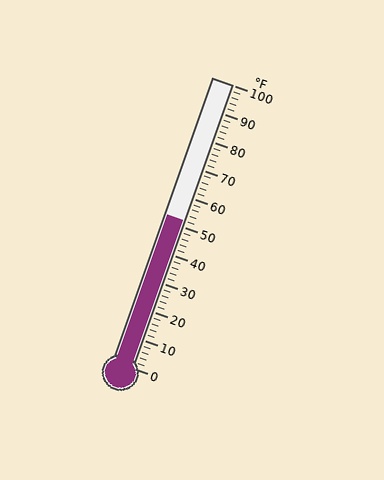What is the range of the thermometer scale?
The thermometer scale ranges from 0°F to 100°F.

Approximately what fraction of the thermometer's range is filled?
The thermometer is filled to approximately 50% of its range.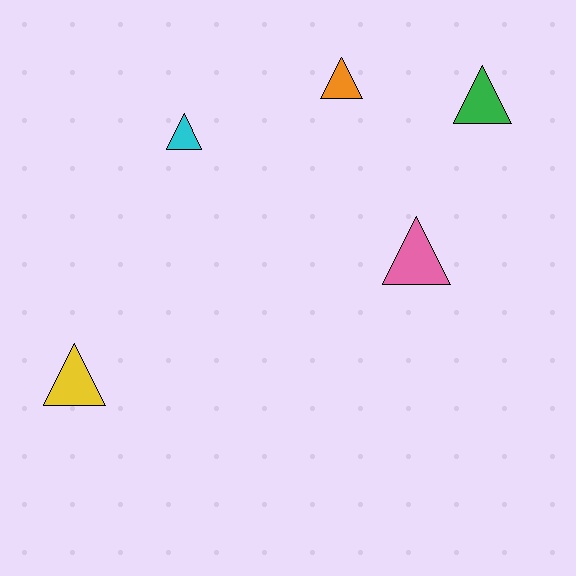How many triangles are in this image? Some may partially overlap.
There are 5 triangles.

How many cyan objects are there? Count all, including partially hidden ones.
There is 1 cyan object.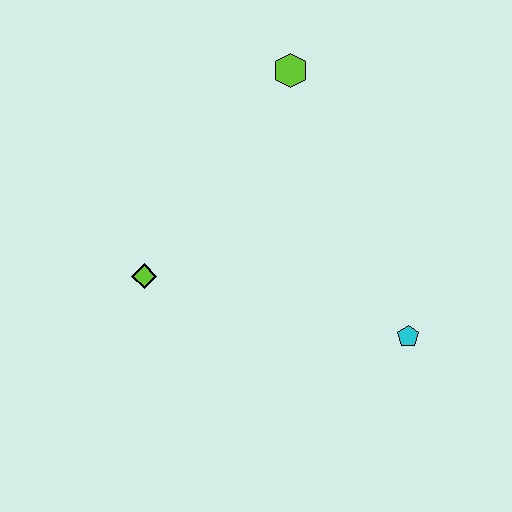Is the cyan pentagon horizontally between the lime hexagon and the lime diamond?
No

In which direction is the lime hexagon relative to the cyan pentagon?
The lime hexagon is above the cyan pentagon.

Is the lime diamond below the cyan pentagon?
No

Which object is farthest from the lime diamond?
The cyan pentagon is farthest from the lime diamond.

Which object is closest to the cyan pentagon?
The lime diamond is closest to the cyan pentagon.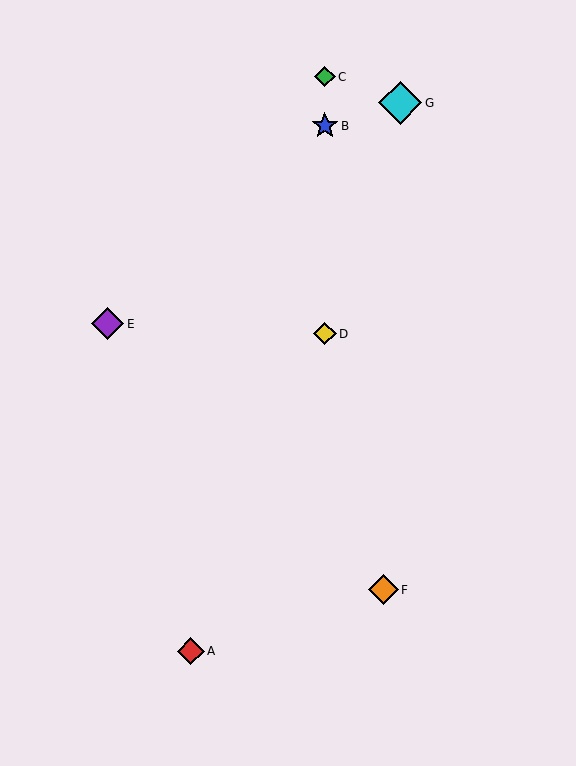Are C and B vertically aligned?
Yes, both are at x≈325.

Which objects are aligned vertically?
Objects B, C, D are aligned vertically.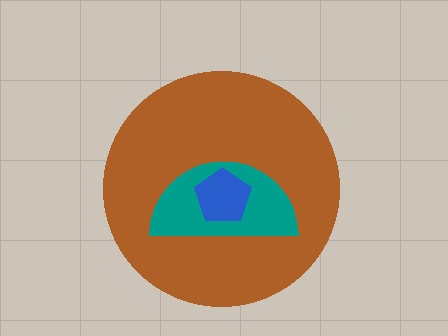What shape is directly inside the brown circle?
The teal semicircle.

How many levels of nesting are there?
3.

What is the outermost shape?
The brown circle.